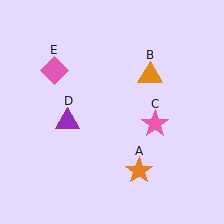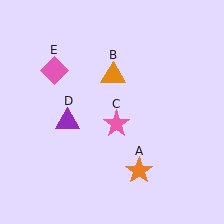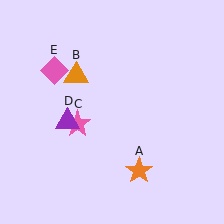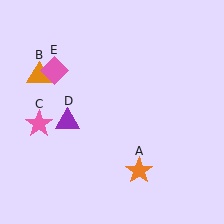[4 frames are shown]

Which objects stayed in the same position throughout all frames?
Orange star (object A) and purple triangle (object D) and pink diamond (object E) remained stationary.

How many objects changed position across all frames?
2 objects changed position: orange triangle (object B), pink star (object C).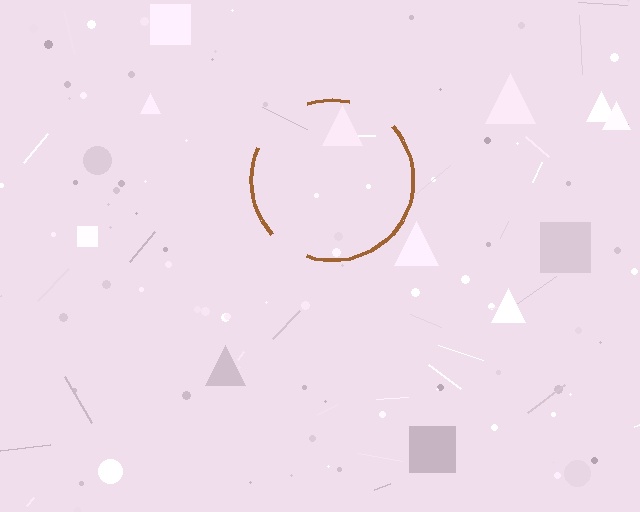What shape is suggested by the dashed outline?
The dashed outline suggests a circle.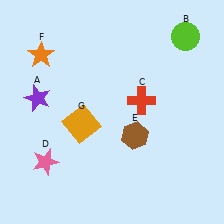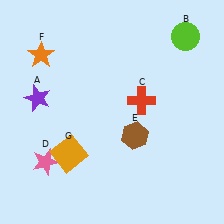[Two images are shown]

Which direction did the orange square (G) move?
The orange square (G) moved down.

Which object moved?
The orange square (G) moved down.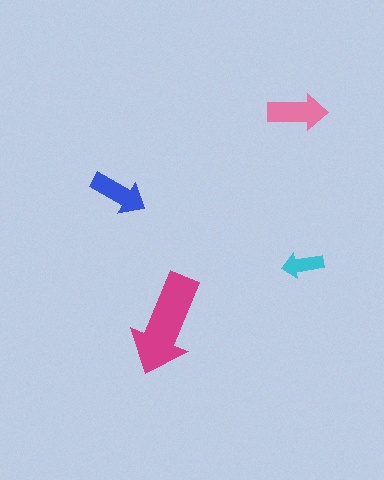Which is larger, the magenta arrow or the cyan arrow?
The magenta one.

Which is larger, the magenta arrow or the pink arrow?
The magenta one.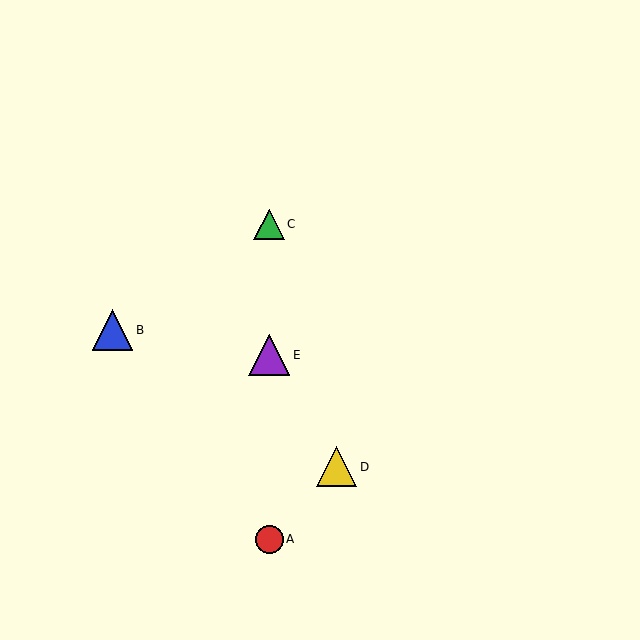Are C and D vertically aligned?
No, C is at x≈269 and D is at x≈337.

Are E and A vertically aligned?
Yes, both are at x≈269.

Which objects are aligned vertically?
Objects A, C, E are aligned vertically.